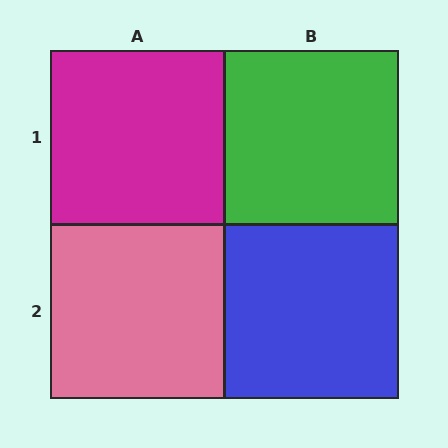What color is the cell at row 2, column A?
Pink.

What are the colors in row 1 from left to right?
Magenta, green.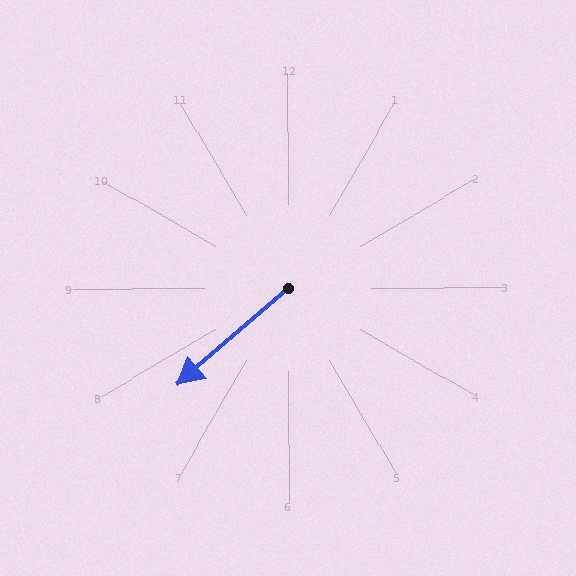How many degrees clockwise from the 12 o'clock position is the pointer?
Approximately 229 degrees.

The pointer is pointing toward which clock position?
Roughly 8 o'clock.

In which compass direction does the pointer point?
Southwest.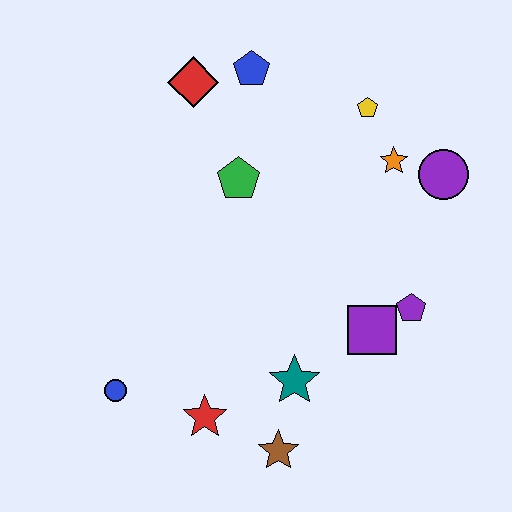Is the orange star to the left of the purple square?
No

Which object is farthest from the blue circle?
The purple circle is farthest from the blue circle.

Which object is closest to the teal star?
The brown star is closest to the teal star.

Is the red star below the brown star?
No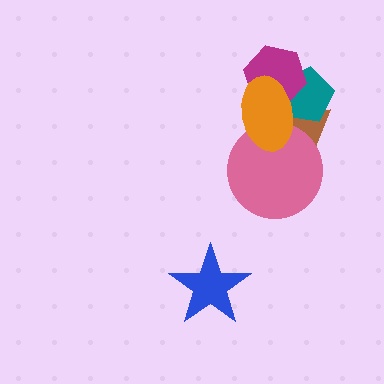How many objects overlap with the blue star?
0 objects overlap with the blue star.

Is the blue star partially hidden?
No, no other shape covers it.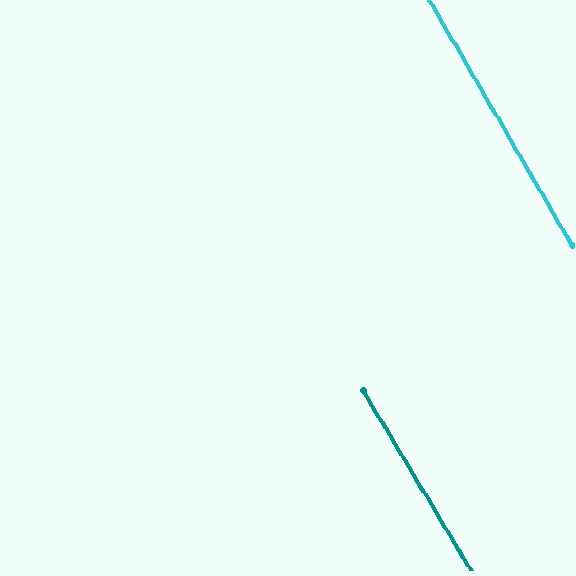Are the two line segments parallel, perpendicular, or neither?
Parallel — their directions differ by only 1.0°.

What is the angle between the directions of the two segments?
Approximately 1 degree.